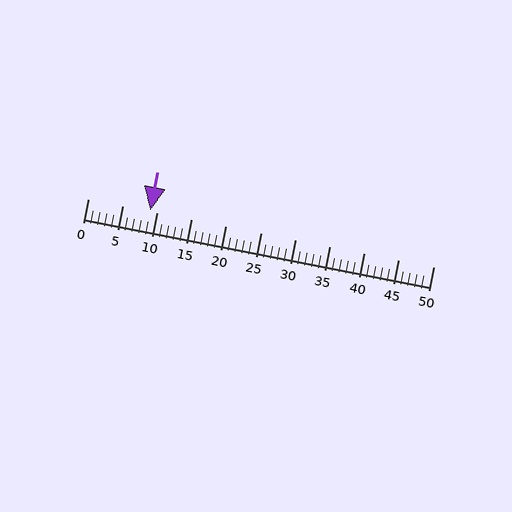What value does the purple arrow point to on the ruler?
The purple arrow points to approximately 9.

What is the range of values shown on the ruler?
The ruler shows values from 0 to 50.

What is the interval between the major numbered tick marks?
The major tick marks are spaced 5 units apart.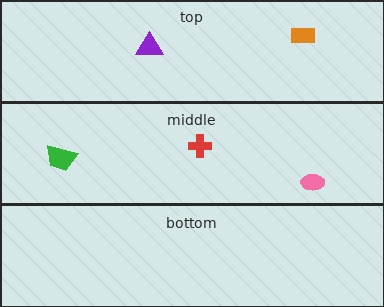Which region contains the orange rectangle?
The top region.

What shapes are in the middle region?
The green trapezoid, the pink ellipse, the red cross.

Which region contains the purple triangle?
The top region.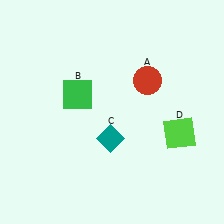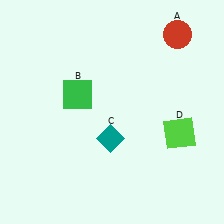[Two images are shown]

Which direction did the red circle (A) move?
The red circle (A) moved up.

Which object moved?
The red circle (A) moved up.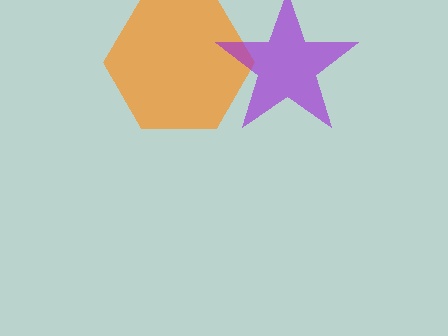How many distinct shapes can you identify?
There are 2 distinct shapes: an orange hexagon, a purple star.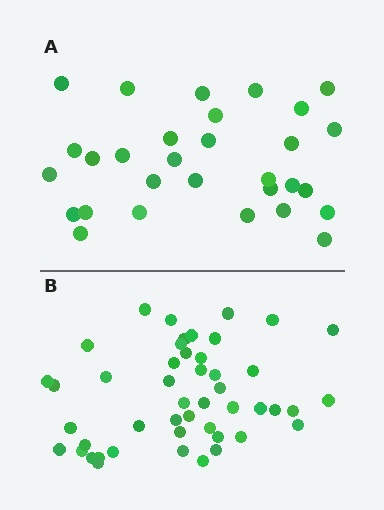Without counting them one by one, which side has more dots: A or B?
Region B (the bottom region) has more dots.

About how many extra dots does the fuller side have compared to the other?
Region B has approximately 15 more dots than region A.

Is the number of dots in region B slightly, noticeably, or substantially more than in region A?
Region B has substantially more. The ratio is roughly 1.6 to 1.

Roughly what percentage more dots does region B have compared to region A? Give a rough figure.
About 55% more.